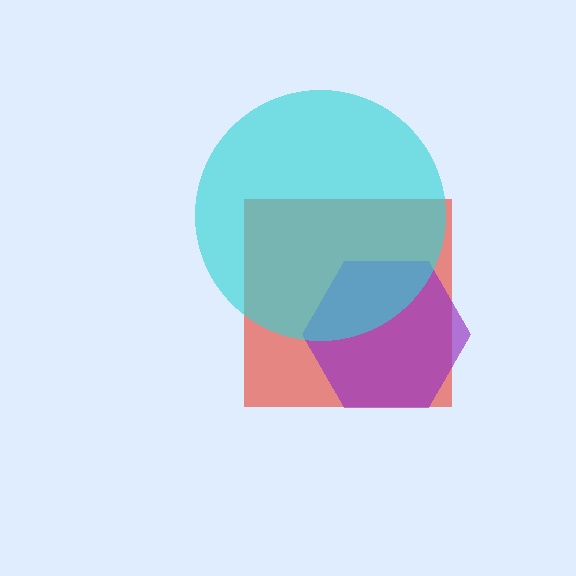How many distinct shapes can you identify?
There are 3 distinct shapes: a red square, a purple hexagon, a cyan circle.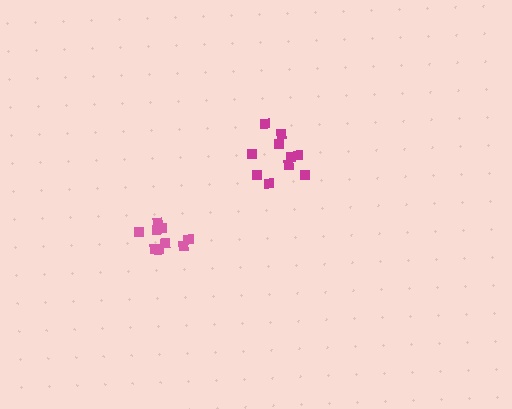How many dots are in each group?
Group 1: 10 dots, Group 2: 11 dots (21 total).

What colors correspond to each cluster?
The clusters are colored: magenta, pink.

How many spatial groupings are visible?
There are 2 spatial groupings.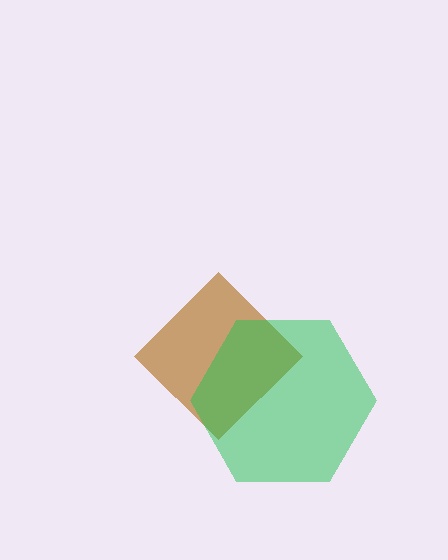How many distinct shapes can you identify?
There are 2 distinct shapes: a brown diamond, a green hexagon.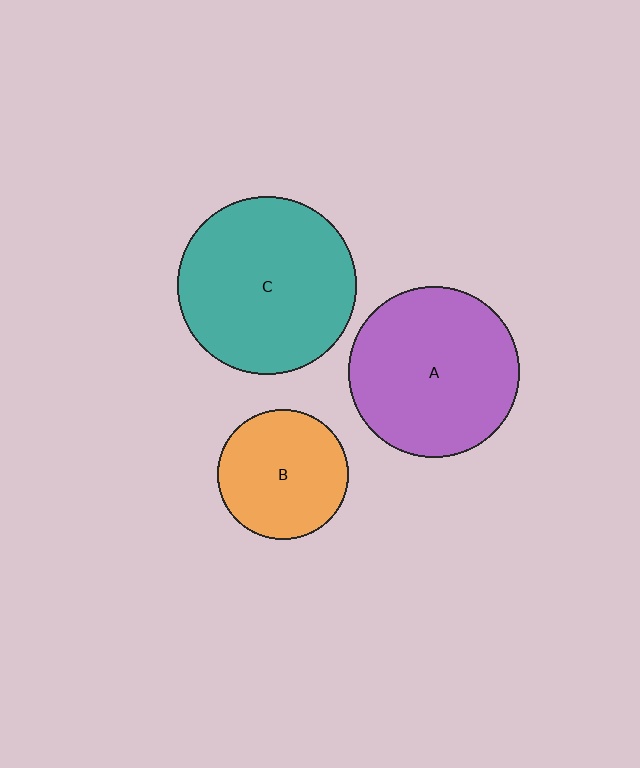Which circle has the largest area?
Circle C (teal).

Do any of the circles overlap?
No, none of the circles overlap.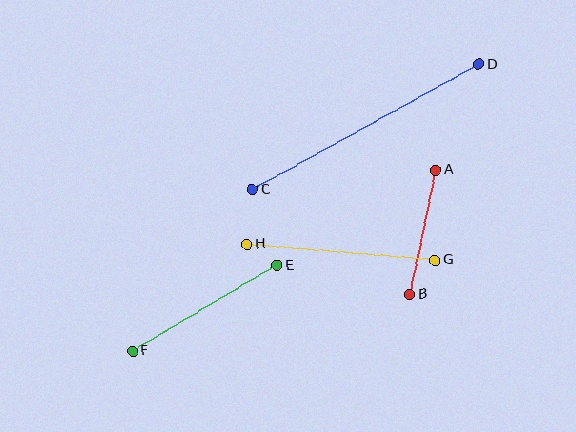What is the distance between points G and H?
The distance is approximately 188 pixels.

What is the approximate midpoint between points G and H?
The midpoint is at approximately (341, 252) pixels.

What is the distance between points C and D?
The distance is approximately 259 pixels.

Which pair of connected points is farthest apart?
Points C and D are farthest apart.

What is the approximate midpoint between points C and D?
The midpoint is at approximately (365, 127) pixels.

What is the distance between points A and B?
The distance is approximately 128 pixels.